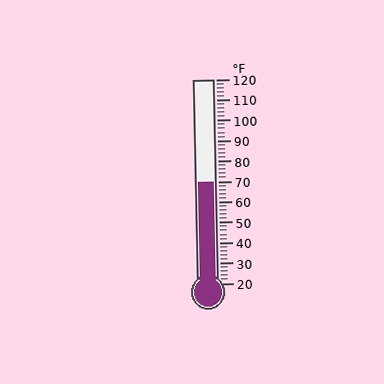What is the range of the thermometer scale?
The thermometer scale ranges from 20°F to 120°F.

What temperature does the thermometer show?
The thermometer shows approximately 70°F.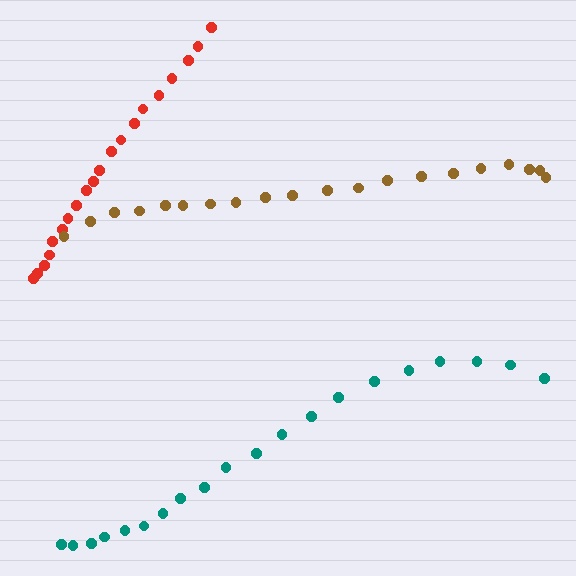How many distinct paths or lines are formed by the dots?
There are 3 distinct paths.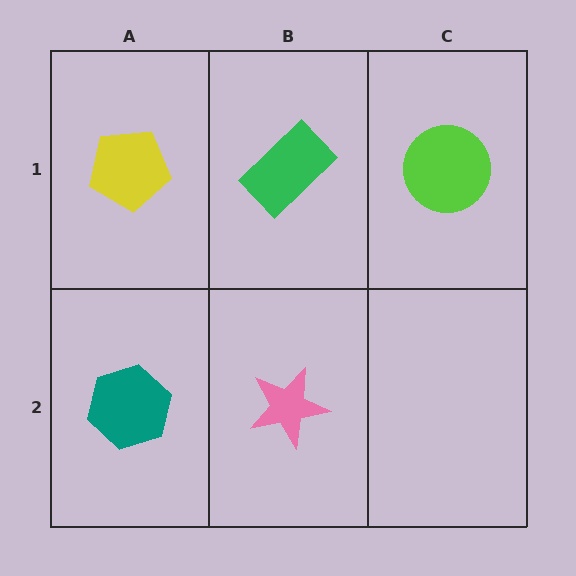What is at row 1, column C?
A lime circle.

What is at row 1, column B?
A green rectangle.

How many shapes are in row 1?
3 shapes.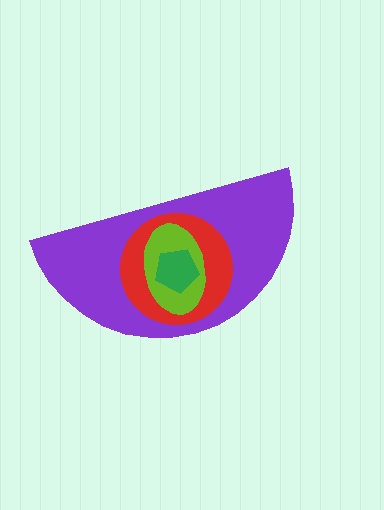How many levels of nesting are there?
4.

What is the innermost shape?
The green pentagon.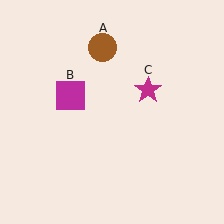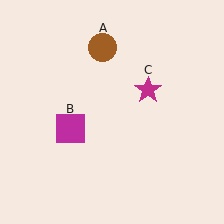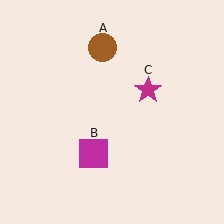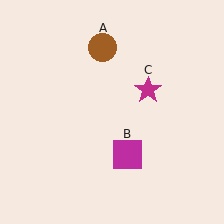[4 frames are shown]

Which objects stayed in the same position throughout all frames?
Brown circle (object A) and magenta star (object C) remained stationary.